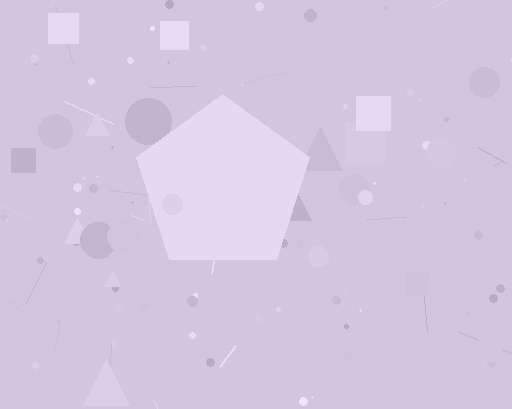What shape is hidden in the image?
A pentagon is hidden in the image.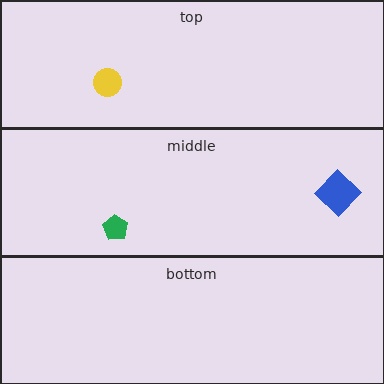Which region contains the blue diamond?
The middle region.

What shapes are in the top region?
The yellow circle.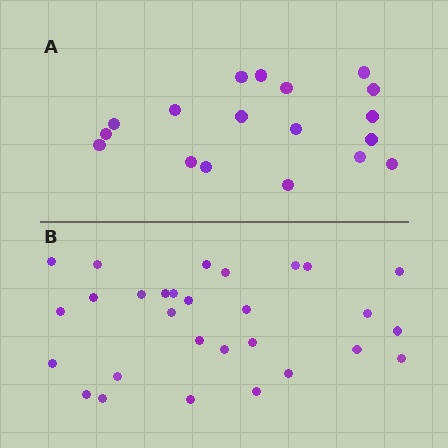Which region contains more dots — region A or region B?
Region B (the bottom region) has more dots.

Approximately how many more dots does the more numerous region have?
Region B has roughly 12 or so more dots than region A.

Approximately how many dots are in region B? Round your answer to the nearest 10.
About 30 dots. (The exact count is 29, which rounds to 30.)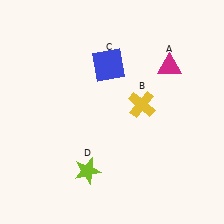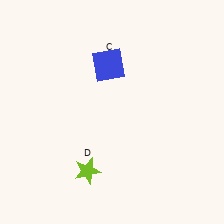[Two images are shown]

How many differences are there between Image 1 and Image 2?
There are 2 differences between the two images.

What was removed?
The magenta triangle (A), the yellow cross (B) were removed in Image 2.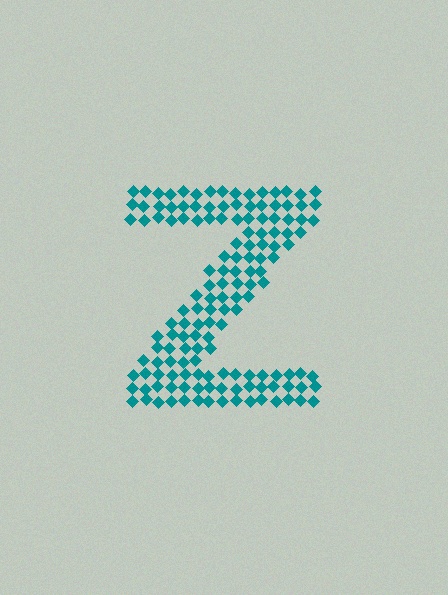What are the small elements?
The small elements are diamonds.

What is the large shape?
The large shape is the letter Z.